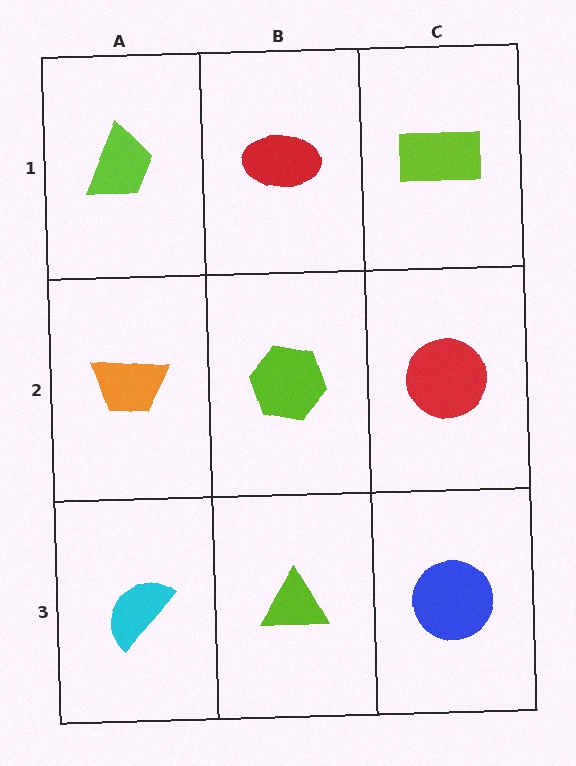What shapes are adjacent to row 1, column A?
An orange trapezoid (row 2, column A), a red ellipse (row 1, column B).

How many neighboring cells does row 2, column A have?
3.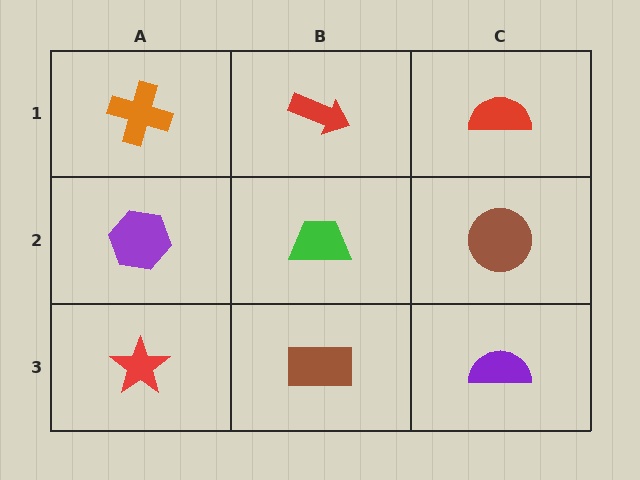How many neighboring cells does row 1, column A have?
2.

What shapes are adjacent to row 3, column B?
A green trapezoid (row 2, column B), a red star (row 3, column A), a purple semicircle (row 3, column C).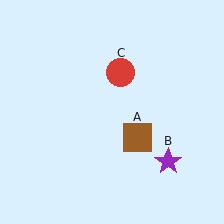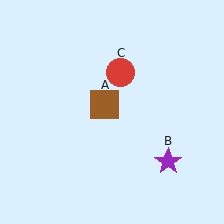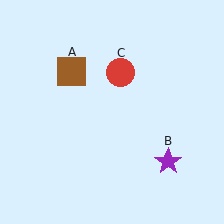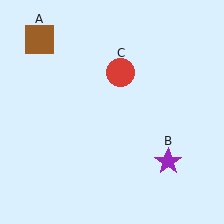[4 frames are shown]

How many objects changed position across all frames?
1 object changed position: brown square (object A).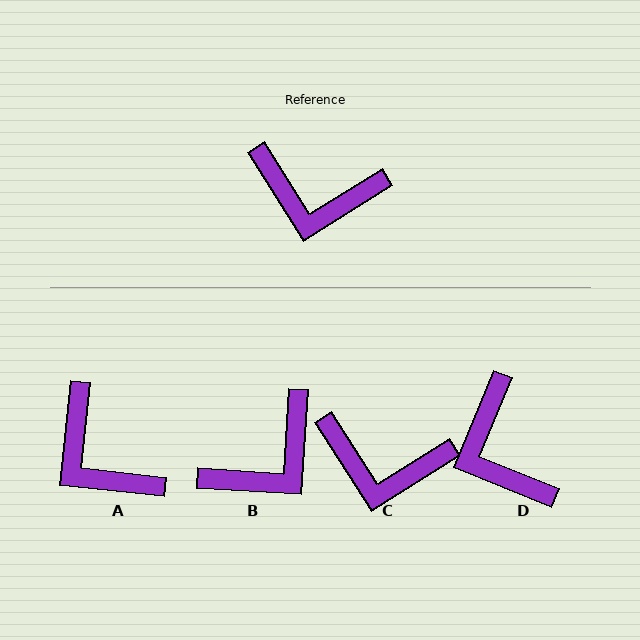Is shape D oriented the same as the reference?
No, it is off by about 55 degrees.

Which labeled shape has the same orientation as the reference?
C.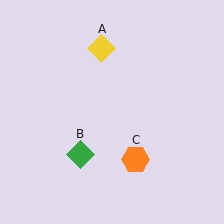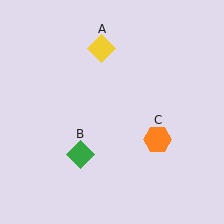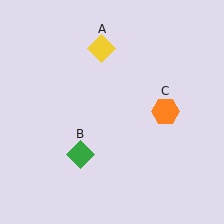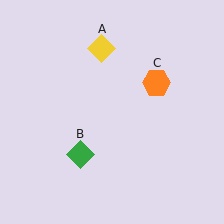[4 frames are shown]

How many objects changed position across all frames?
1 object changed position: orange hexagon (object C).